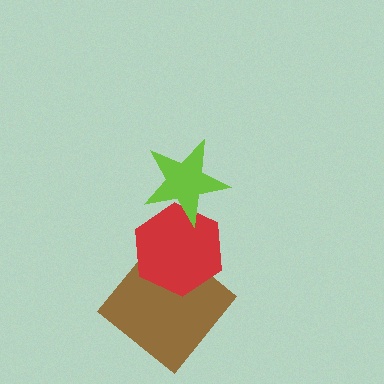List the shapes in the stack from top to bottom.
From top to bottom: the lime star, the red hexagon, the brown diamond.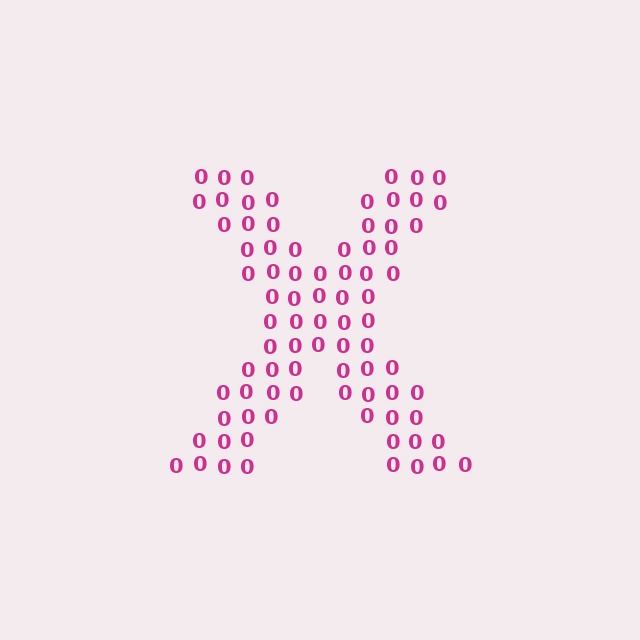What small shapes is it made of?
It is made of small digit 0's.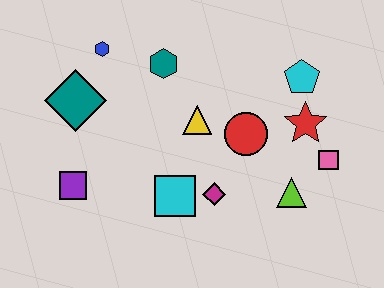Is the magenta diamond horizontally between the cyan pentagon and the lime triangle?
No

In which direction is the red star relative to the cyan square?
The red star is to the right of the cyan square.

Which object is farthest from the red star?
The purple square is farthest from the red star.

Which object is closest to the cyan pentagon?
The red star is closest to the cyan pentagon.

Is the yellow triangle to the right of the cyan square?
Yes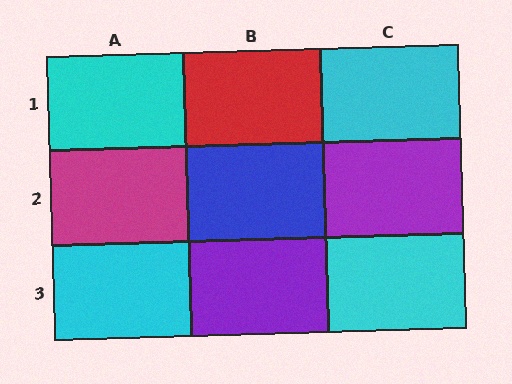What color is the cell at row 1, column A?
Cyan.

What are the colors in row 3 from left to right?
Cyan, purple, cyan.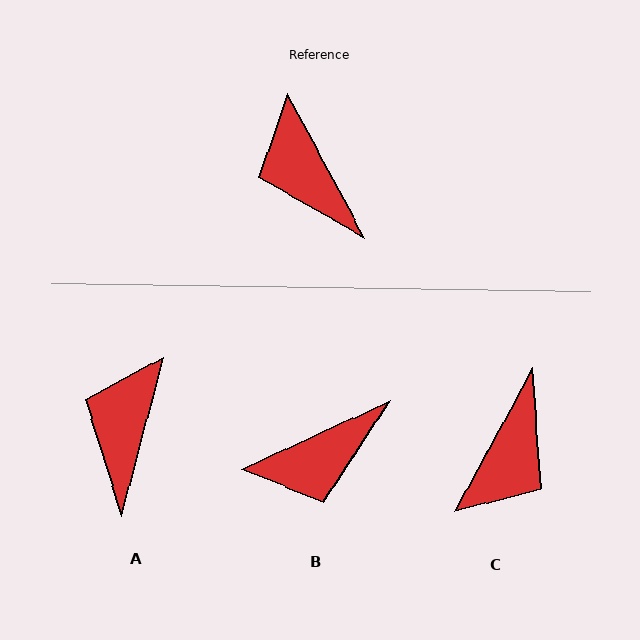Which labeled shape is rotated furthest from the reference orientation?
C, about 123 degrees away.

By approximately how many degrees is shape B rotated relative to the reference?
Approximately 87 degrees counter-clockwise.